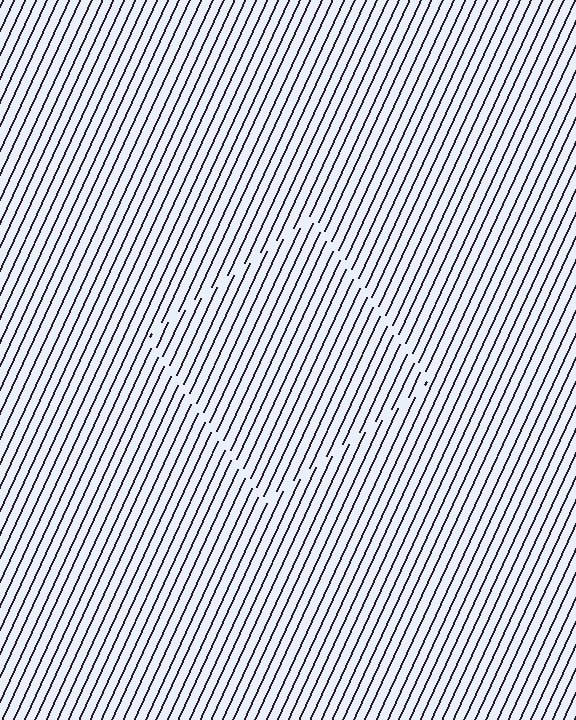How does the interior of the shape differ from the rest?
The interior of the shape contains the same grating, shifted by half a period — the contour is defined by the phase discontinuity where line-ends from the inner and outer gratings abut.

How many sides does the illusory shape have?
4 sides — the line-ends trace a square.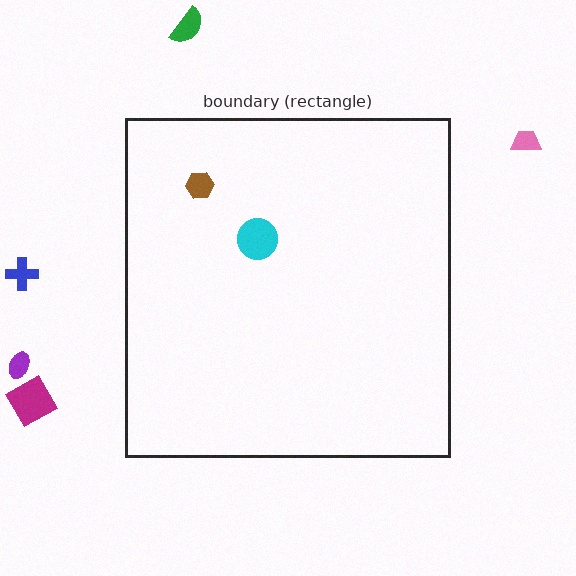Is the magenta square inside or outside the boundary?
Outside.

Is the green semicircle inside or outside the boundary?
Outside.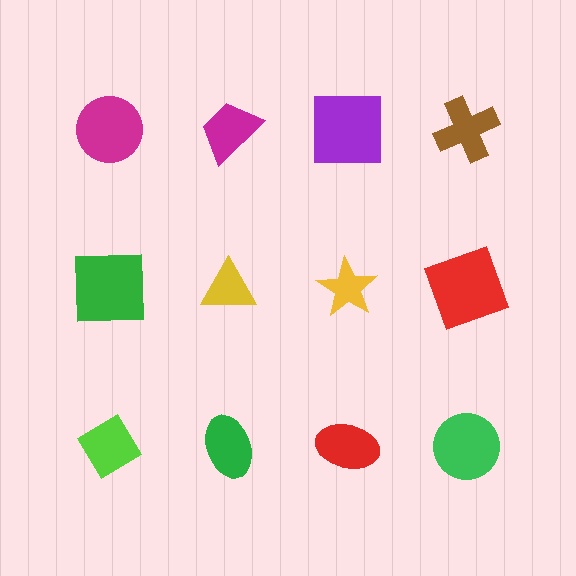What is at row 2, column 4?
A red square.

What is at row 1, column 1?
A magenta circle.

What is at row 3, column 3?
A red ellipse.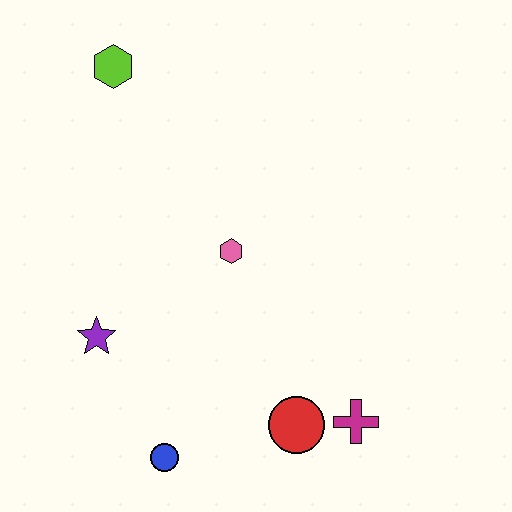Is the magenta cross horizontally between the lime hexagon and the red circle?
No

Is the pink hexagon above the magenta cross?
Yes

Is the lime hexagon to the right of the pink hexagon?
No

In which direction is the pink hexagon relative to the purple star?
The pink hexagon is to the right of the purple star.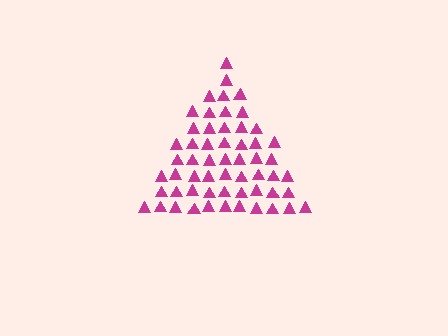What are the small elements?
The small elements are triangles.